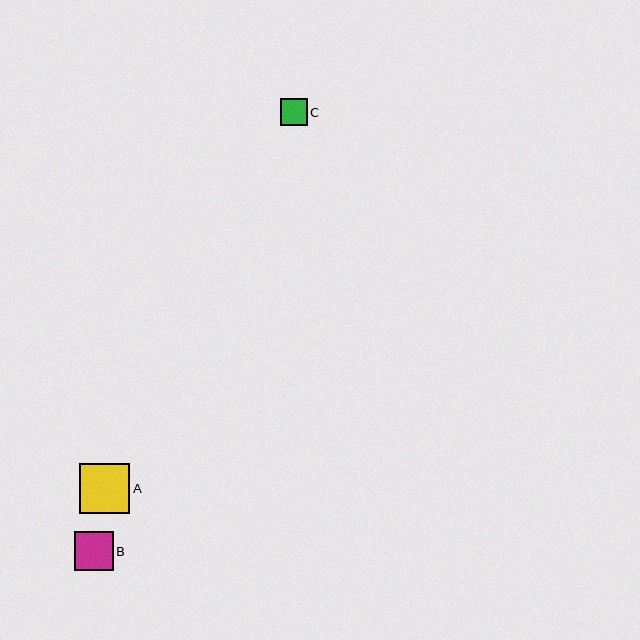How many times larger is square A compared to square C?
Square A is approximately 1.8 times the size of square C.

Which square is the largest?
Square A is the largest with a size of approximately 50 pixels.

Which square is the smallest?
Square C is the smallest with a size of approximately 27 pixels.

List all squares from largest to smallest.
From largest to smallest: A, B, C.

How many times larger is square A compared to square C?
Square A is approximately 1.8 times the size of square C.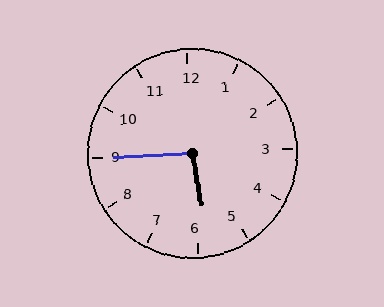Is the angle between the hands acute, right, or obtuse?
It is obtuse.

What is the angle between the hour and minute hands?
Approximately 98 degrees.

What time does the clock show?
5:45.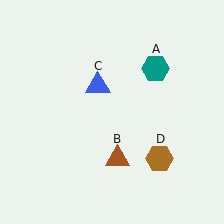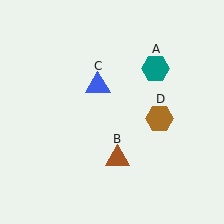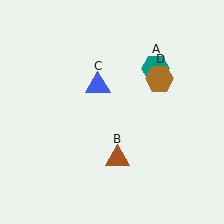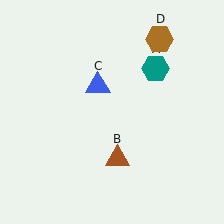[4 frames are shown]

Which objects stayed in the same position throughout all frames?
Teal hexagon (object A) and brown triangle (object B) and blue triangle (object C) remained stationary.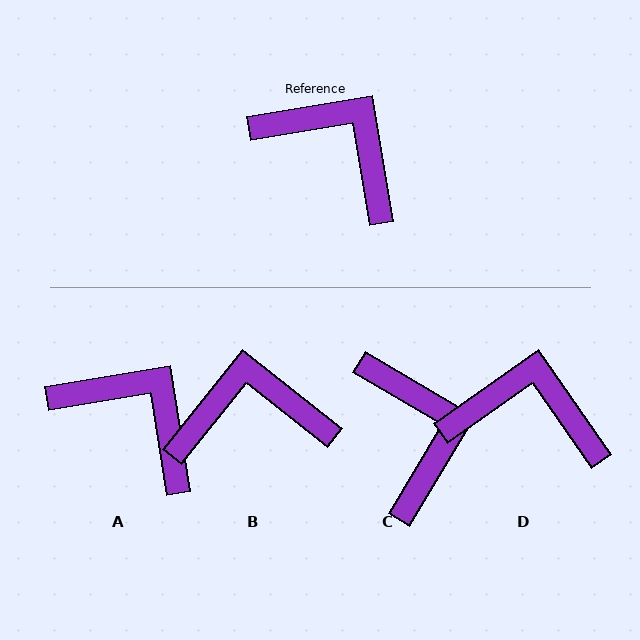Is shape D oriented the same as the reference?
No, it is off by about 26 degrees.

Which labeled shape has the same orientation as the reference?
A.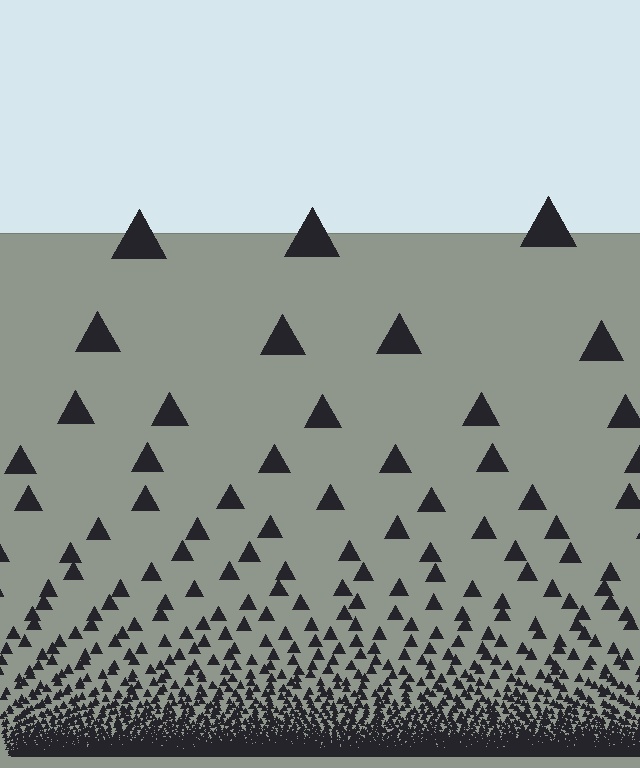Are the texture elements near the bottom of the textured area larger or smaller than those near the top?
Smaller. The gradient is inverted — elements near the bottom are smaller and denser.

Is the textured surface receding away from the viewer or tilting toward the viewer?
The surface appears to tilt toward the viewer. Texture elements get larger and sparser toward the top.